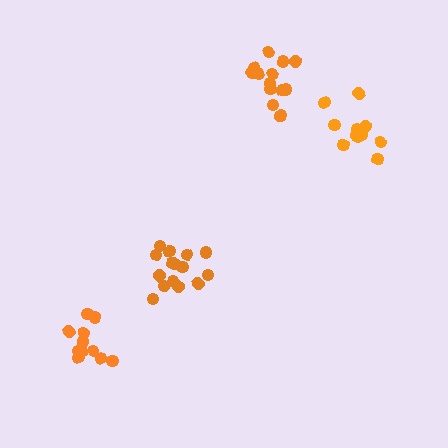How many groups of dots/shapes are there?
There are 4 groups.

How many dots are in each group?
Group 1: 14 dots, Group 2: 12 dots, Group 3: 15 dots, Group 4: 11 dots (52 total).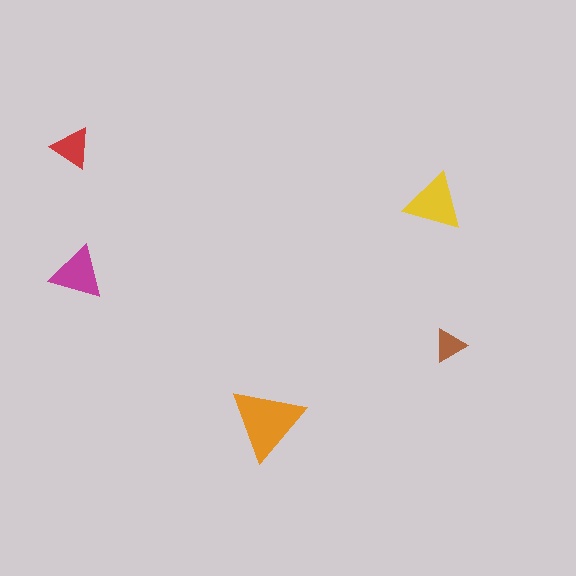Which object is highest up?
The red triangle is topmost.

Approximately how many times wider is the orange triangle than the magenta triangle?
About 1.5 times wider.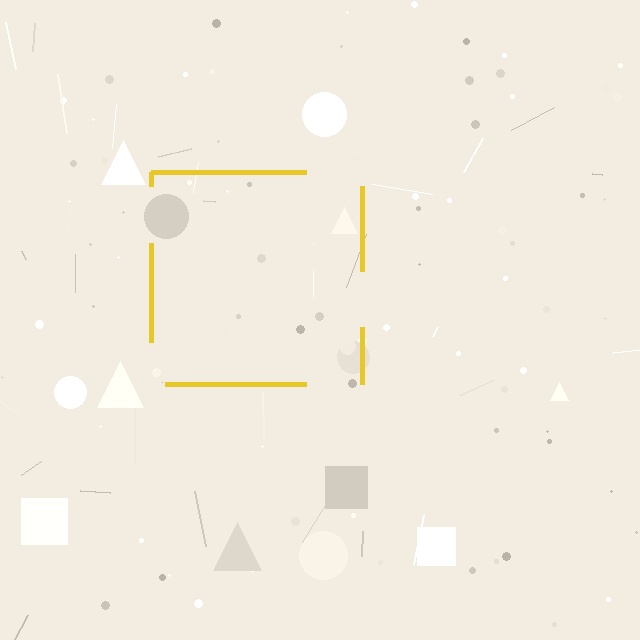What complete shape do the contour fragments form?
The contour fragments form a square.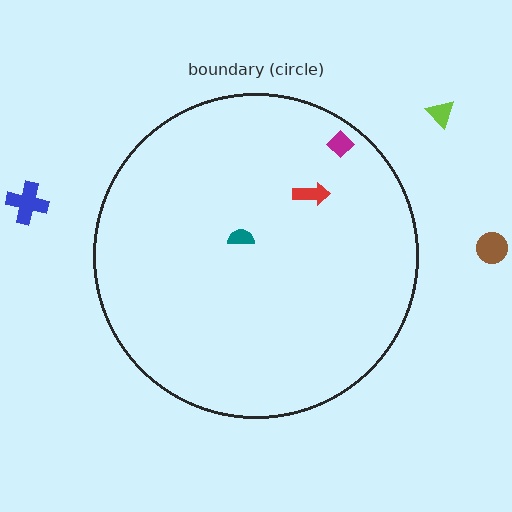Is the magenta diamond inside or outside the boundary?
Inside.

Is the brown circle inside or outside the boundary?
Outside.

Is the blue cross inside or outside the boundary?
Outside.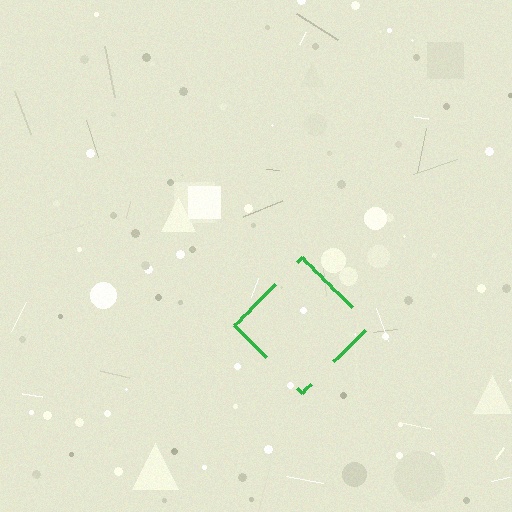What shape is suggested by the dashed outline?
The dashed outline suggests a diamond.